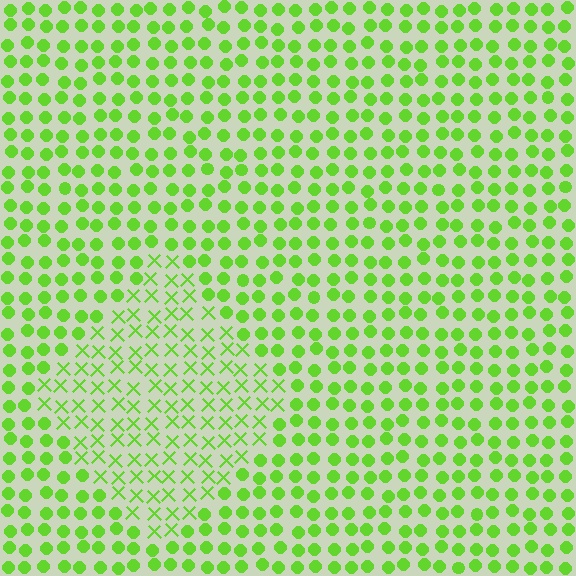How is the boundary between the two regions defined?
The boundary is defined by a change in element shape: X marks inside vs. circles outside. All elements share the same color and spacing.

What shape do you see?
I see a diamond.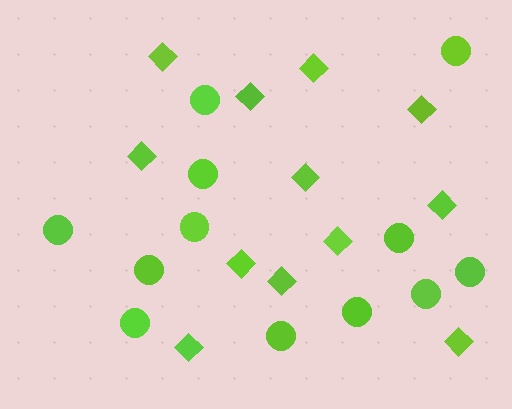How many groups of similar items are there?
There are 2 groups: one group of diamonds (12) and one group of circles (12).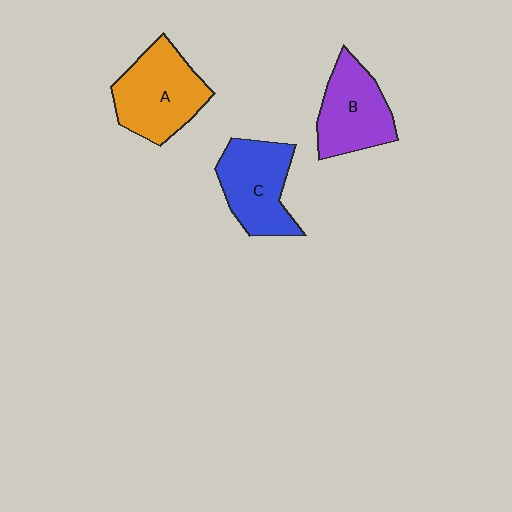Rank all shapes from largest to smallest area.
From largest to smallest: A (orange), C (blue), B (purple).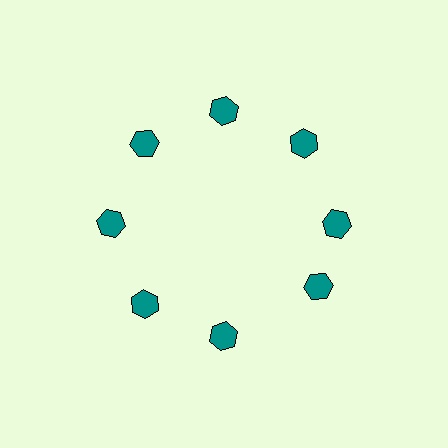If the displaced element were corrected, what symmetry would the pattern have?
It would have 8-fold rotational symmetry — the pattern would map onto itself every 45 degrees.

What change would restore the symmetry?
The symmetry would be restored by rotating it back into even spacing with its neighbors so that all 8 hexagons sit at equal angles and equal distance from the center.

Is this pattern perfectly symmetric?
No. The 8 teal hexagons are arranged in a ring, but one element near the 4 o'clock position is rotated out of alignment along the ring, breaking the 8-fold rotational symmetry.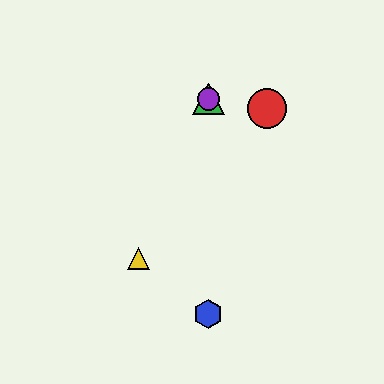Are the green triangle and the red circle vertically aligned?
No, the green triangle is at x≈208 and the red circle is at x≈267.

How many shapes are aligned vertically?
3 shapes (the blue hexagon, the green triangle, the purple circle) are aligned vertically.